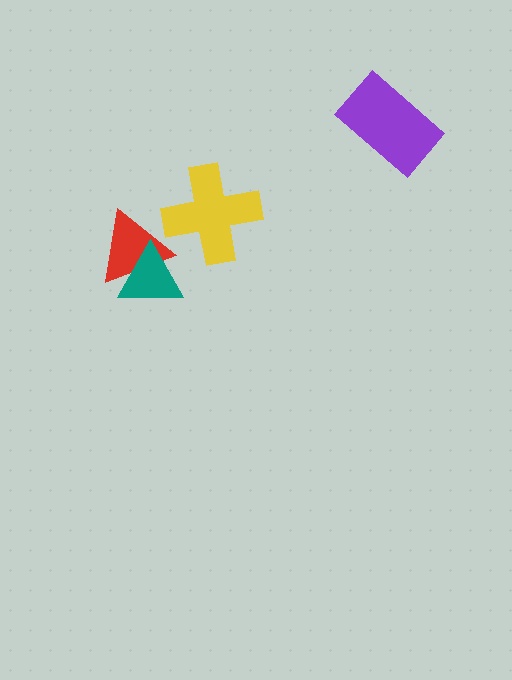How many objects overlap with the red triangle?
1 object overlaps with the red triangle.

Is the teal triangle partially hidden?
No, no other shape covers it.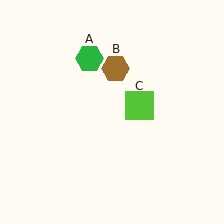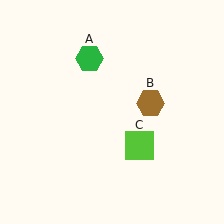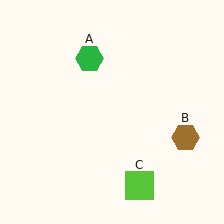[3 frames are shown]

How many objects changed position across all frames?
2 objects changed position: brown hexagon (object B), lime square (object C).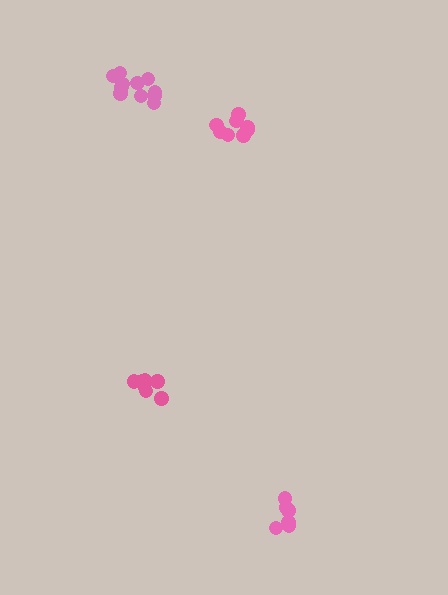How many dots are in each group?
Group 1: 6 dots, Group 2: 7 dots, Group 3: 11 dots, Group 4: 8 dots (32 total).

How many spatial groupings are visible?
There are 4 spatial groupings.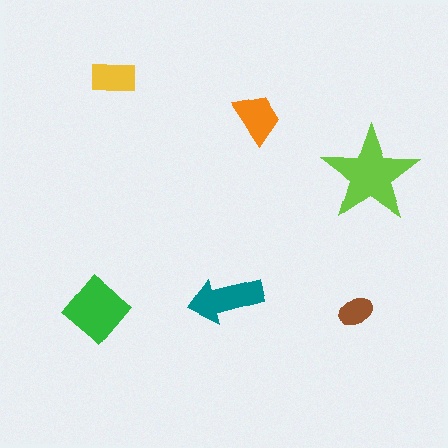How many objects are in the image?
There are 6 objects in the image.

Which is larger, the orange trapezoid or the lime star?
The lime star.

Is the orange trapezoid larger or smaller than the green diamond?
Smaller.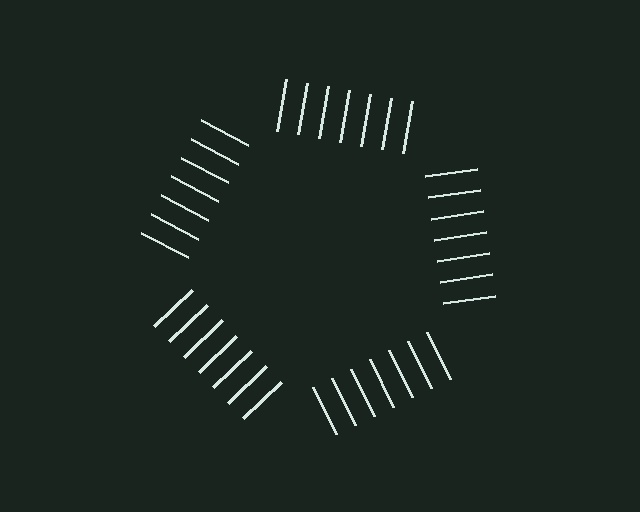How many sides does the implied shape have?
5 sides — the line-ends trace a pentagon.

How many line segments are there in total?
35 — 7 along each of the 5 edges.